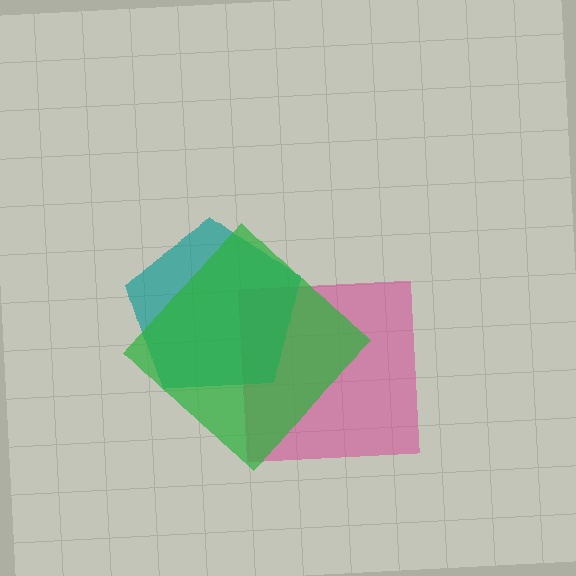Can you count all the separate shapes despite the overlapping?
Yes, there are 3 separate shapes.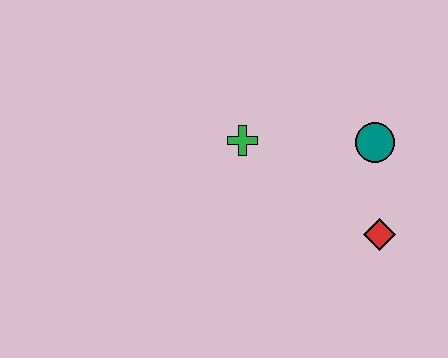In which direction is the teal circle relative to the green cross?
The teal circle is to the right of the green cross.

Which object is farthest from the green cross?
The red diamond is farthest from the green cross.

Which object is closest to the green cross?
The teal circle is closest to the green cross.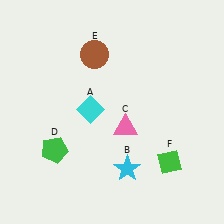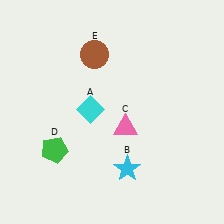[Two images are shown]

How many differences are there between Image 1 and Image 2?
There is 1 difference between the two images.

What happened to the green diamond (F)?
The green diamond (F) was removed in Image 2. It was in the bottom-right area of Image 1.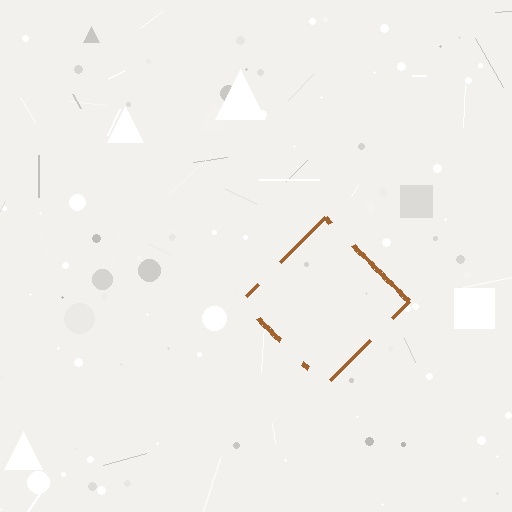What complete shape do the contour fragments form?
The contour fragments form a diamond.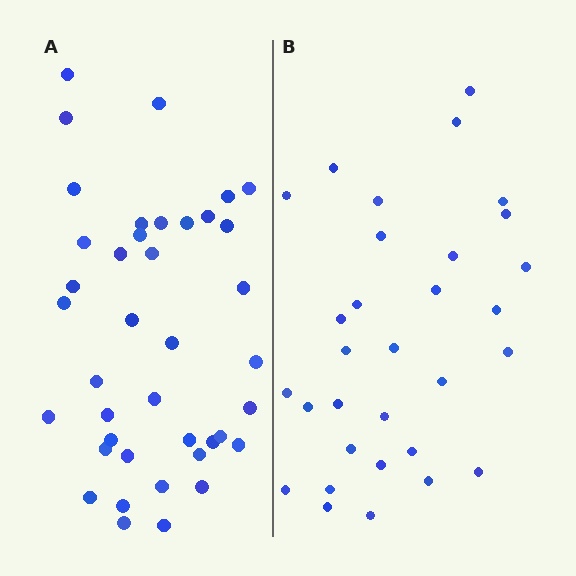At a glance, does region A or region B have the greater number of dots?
Region A (the left region) has more dots.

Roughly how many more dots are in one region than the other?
Region A has roughly 8 or so more dots than region B.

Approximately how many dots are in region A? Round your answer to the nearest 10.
About 40 dots.